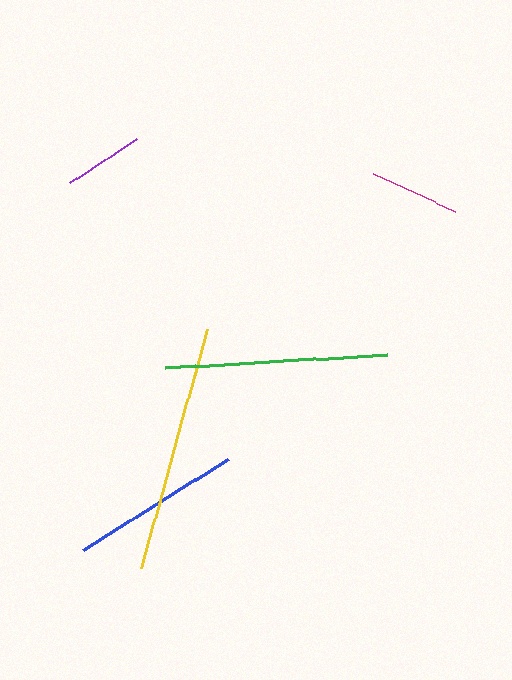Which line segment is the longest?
The yellow line is the longest at approximately 248 pixels.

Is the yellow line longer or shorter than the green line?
The yellow line is longer than the green line.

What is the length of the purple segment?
The purple segment is approximately 80 pixels long.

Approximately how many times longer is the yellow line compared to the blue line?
The yellow line is approximately 1.5 times the length of the blue line.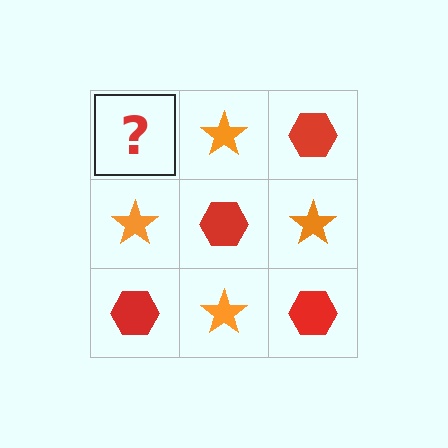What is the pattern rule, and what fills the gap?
The rule is that it alternates red hexagon and orange star in a checkerboard pattern. The gap should be filled with a red hexagon.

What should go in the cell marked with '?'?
The missing cell should contain a red hexagon.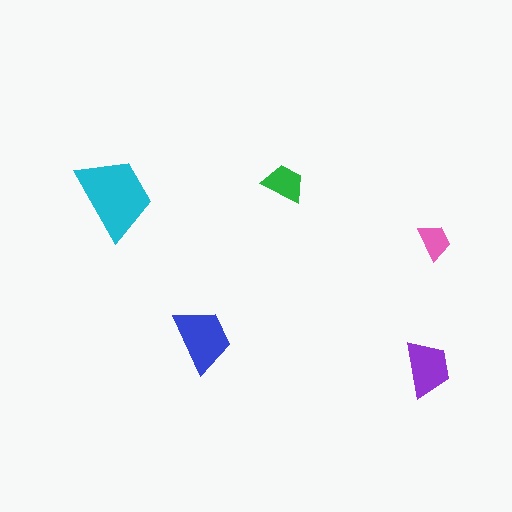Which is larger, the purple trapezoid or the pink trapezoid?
The purple one.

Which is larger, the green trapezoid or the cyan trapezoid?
The cyan one.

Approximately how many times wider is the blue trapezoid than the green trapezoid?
About 1.5 times wider.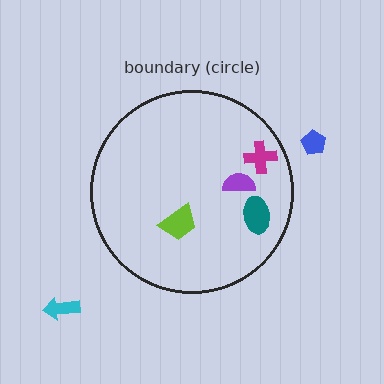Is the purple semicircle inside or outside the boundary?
Inside.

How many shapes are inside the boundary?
4 inside, 2 outside.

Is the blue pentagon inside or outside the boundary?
Outside.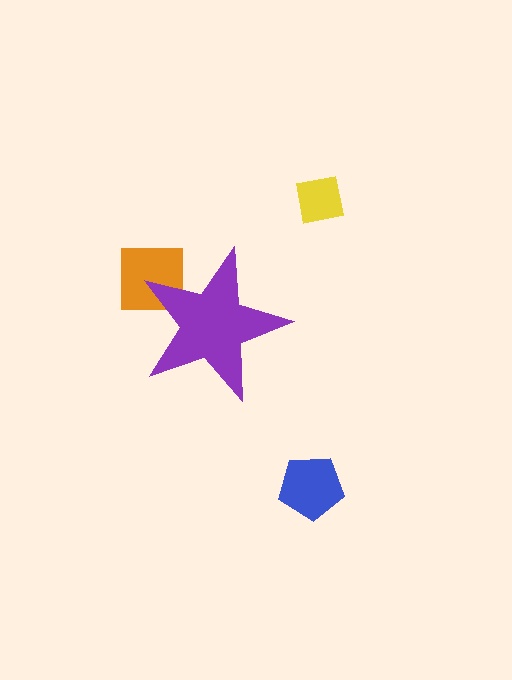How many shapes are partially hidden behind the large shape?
1 shape is partially hidden.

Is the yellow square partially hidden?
No, the yellow square is fully visible.